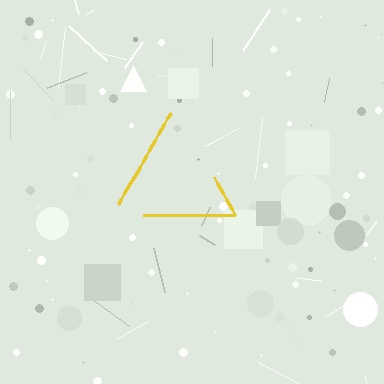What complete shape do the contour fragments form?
The contour fragments form a triangle.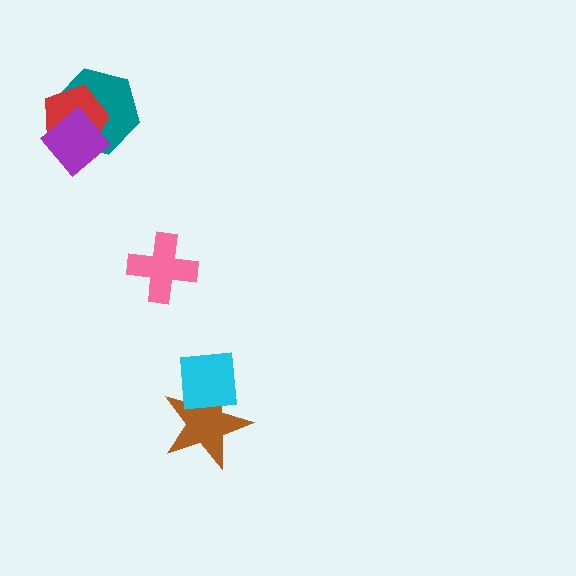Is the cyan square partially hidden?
No, no other shape covers it.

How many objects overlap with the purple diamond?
2 objects overlap with the purple diamond.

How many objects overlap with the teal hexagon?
2 objects overlap with the teal hexagon.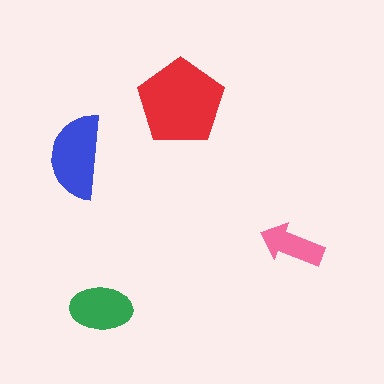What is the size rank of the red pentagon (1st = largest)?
1st.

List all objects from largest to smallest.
The red pentagon, the blue semicircle, the green ellipse, the pink arrow.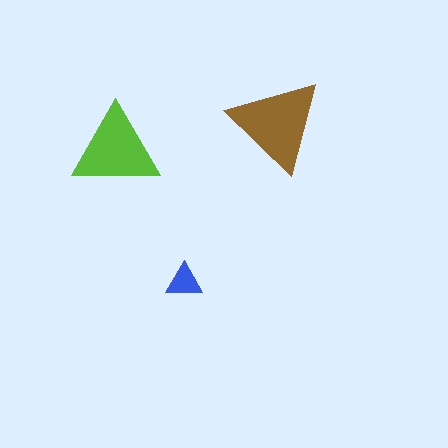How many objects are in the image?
There are 3 objects in the image.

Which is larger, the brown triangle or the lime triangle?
The brown one.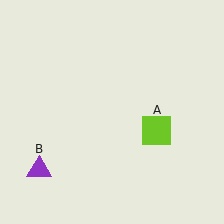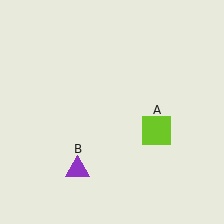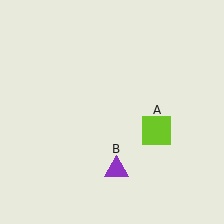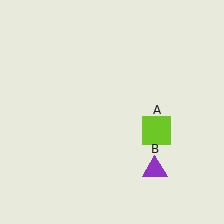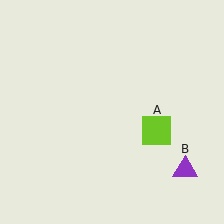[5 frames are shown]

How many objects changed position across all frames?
1 object changed position: purple triangle (object B).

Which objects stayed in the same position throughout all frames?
Lime square (object A) remained stationary.